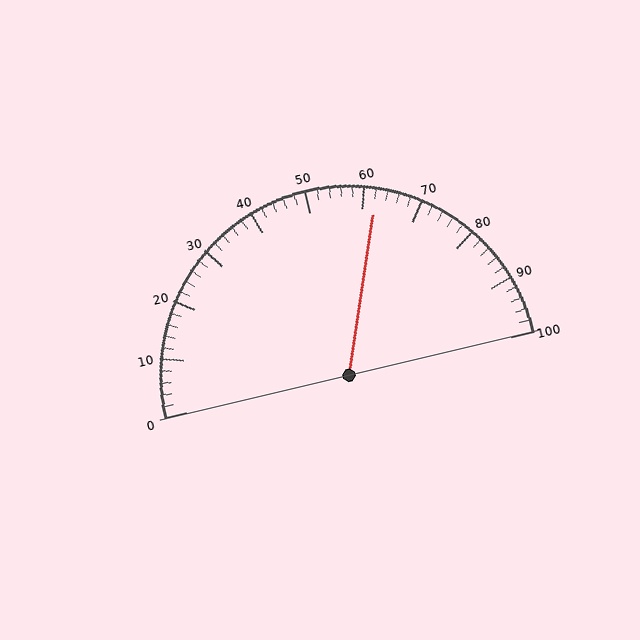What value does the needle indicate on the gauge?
The needle indicates approximately 62.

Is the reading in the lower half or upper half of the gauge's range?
The reading is in the upper half of the range (0 to 100).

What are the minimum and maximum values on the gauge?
The gauge ranges from 0 to 100.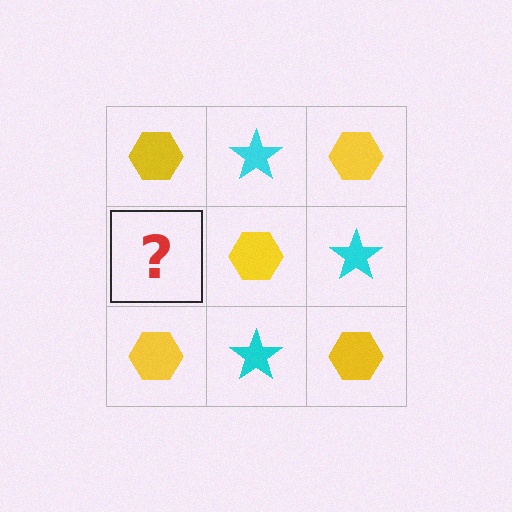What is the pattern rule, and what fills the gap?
The rule is that it alternates yellow hexagon and cyan star in a checkerboard pattern. The gap should be filled with a cyan star.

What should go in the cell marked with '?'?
The missing cell should contain a cyan star.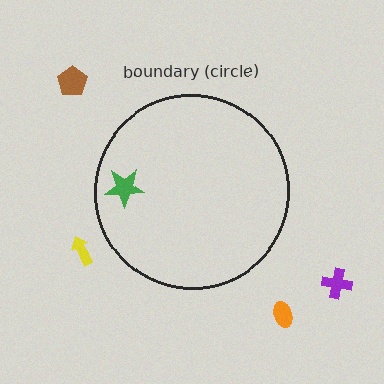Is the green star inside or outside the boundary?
Inside.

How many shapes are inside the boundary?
1 inside, 4 outside.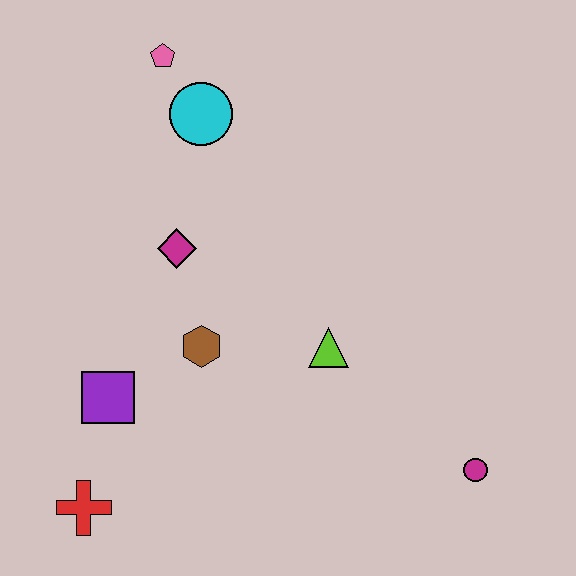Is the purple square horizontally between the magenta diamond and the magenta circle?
No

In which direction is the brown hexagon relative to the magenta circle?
The brown hexagon is to the left of the magenta circle.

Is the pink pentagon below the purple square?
No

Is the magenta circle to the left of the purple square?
No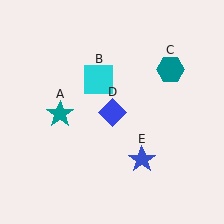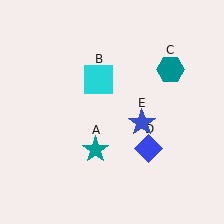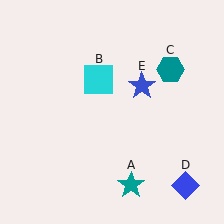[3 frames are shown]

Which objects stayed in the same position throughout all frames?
Cyan square (object B) and teal hexagon (object C) remained stationary.